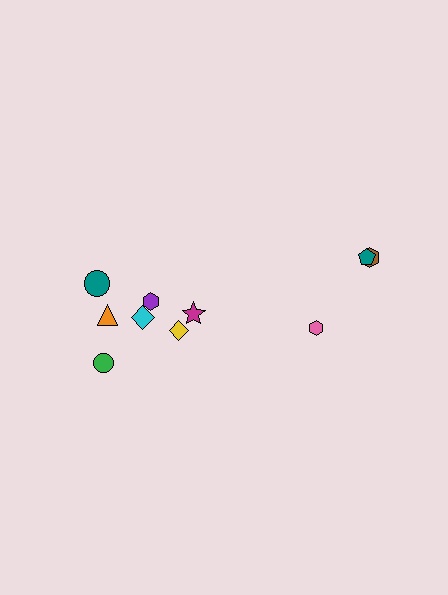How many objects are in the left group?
There are 7 objects.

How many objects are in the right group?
There are 3 objects.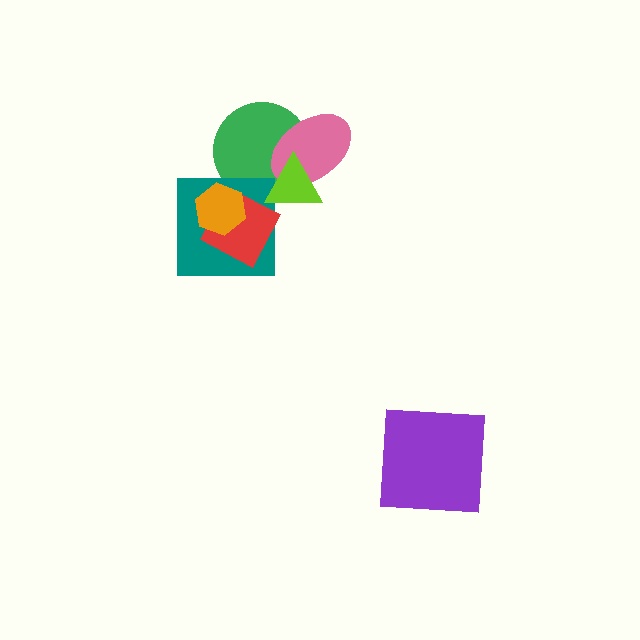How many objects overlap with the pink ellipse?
2 objects overlap with the pink ellipse.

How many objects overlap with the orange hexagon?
2 objects overlap with the orange hexagon.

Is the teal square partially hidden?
Yes, it is partially covered by another shape.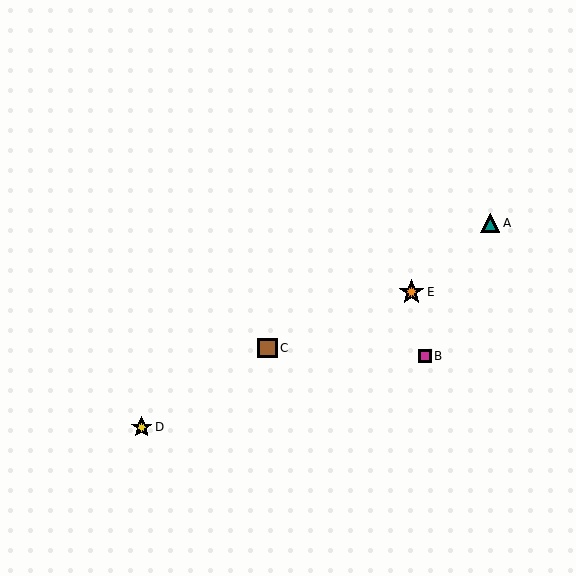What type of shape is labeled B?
Shape B is a magenta square.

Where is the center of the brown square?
The center of the brown square is at (267, 348).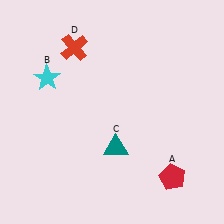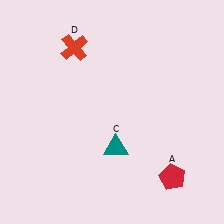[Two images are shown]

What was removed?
The cyan star (B) was removed in Image 2.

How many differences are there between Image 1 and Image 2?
There is 1 difference between the two images.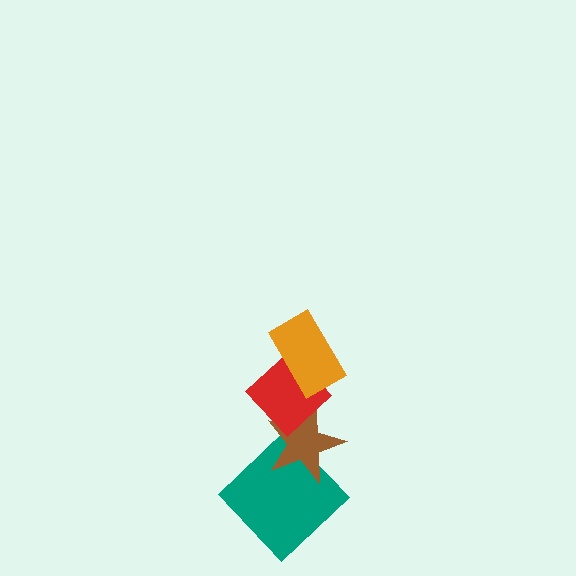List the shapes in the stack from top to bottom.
From top to bottom: the orange rectangle, the red diamond, the brown star, the teal diamond.